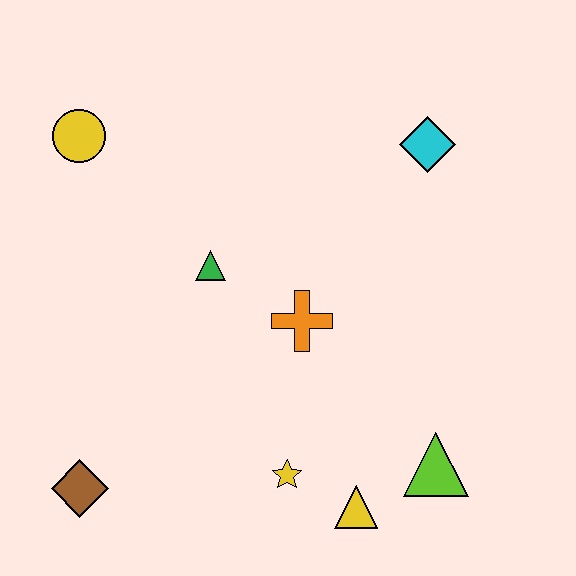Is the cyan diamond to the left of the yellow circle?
No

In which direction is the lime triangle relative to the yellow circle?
The lime triangle is to the right of the yellow circle.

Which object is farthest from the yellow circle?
The lime triangle is farthest from the yellow circle.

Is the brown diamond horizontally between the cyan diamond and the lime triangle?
No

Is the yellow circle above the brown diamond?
Yes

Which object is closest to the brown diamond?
The yellow star is closest to the brown diamond.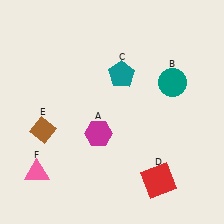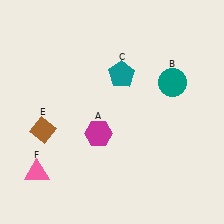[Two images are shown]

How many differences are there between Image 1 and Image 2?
There is 1 difference between the two images.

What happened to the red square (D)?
The red square (D) was removed in Image 2. It was in the bottom-right area of Image 1.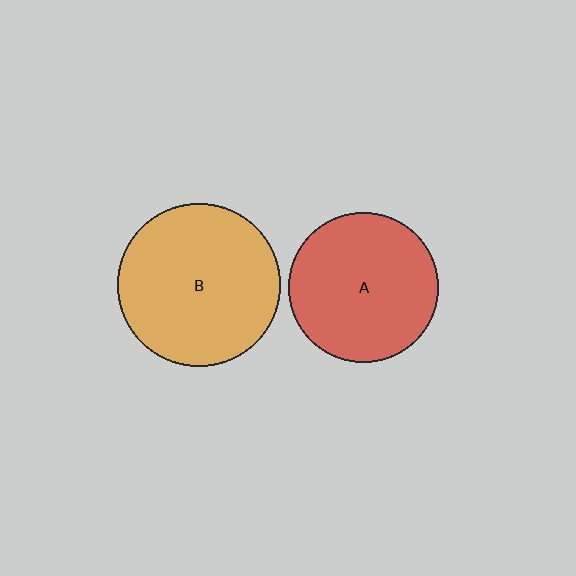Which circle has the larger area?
Circle B (orange).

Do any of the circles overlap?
No, none of the circles overlap.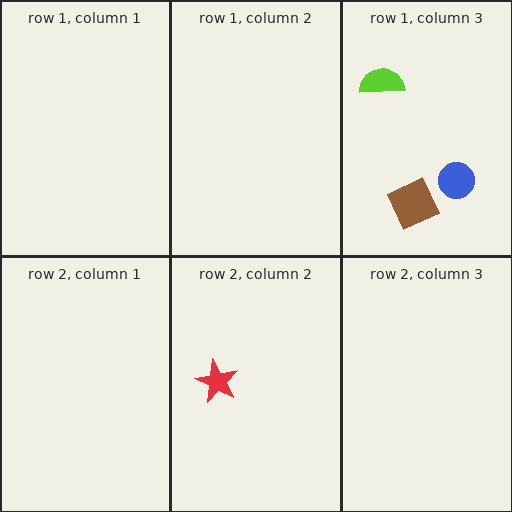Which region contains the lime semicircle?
The row 1, column 3 region.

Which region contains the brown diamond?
The row 1, column 3 region.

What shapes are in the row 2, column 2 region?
The red star.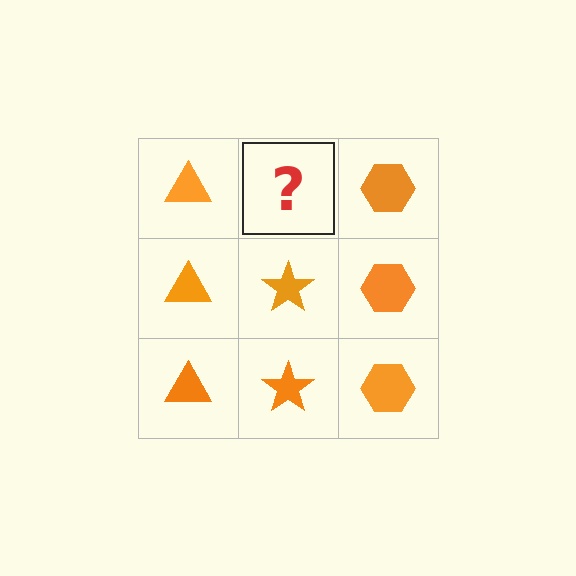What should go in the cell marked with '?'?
The missing cell should contain an orange star.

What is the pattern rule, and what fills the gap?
The rule is that each column has a consistent shape. The gap should be filled with an orange star.